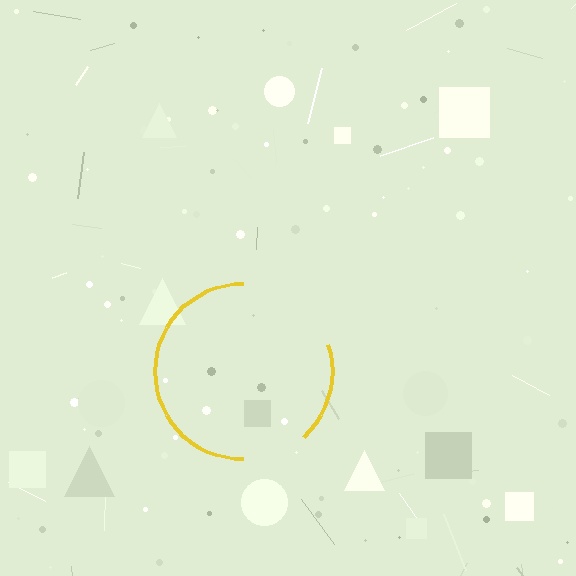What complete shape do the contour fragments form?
The contour fragments form a circle.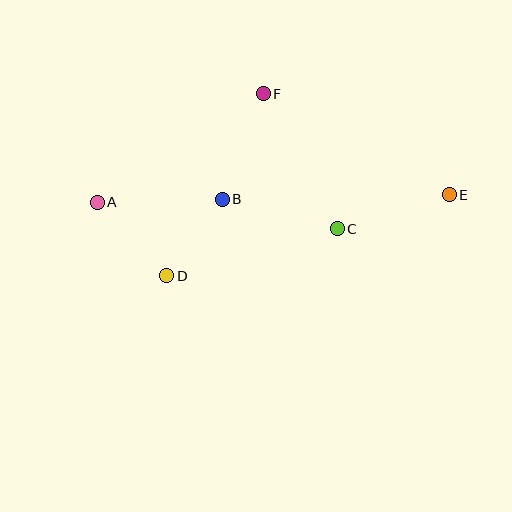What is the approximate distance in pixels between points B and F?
The distance between B and F is approximately 113 pixels.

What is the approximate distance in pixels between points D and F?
The distance between D and F is approximately 206 pixels.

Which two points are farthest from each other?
Points A and E are farthest from each other.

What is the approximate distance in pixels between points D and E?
The distance between D and E is approximately 294 pixels.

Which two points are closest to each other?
Points B and D are closest to each other.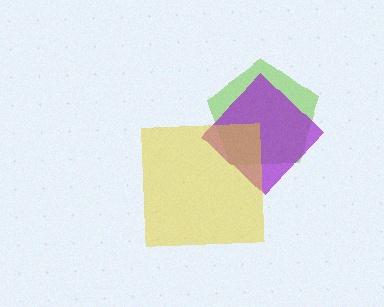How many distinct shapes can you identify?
There are 3 distinct shapes: a lime pentagon, a purple diamond, a yellow square.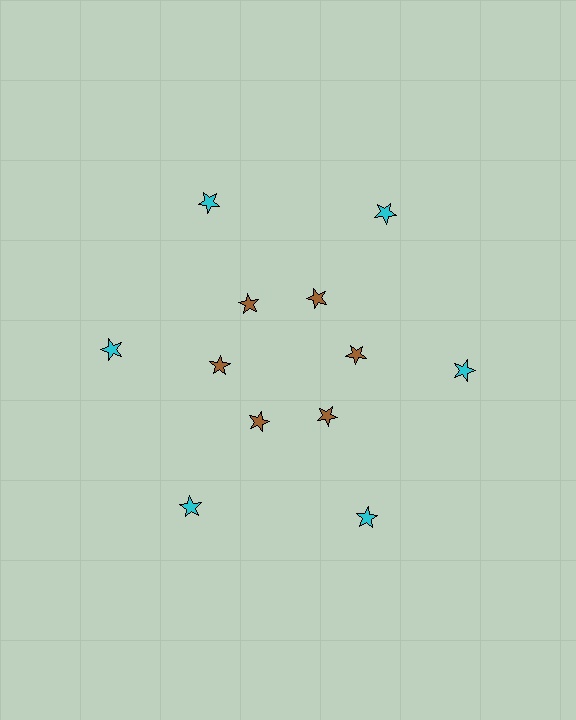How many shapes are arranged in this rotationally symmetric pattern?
There are 12 shapes, arranged in 6 groups of 2.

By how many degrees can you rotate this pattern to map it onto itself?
The pattern maps onto itself every 60 degrees of rotation.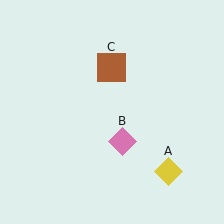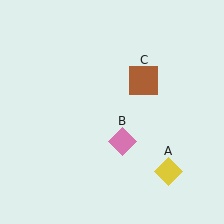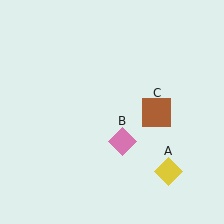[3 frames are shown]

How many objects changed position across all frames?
1 object changed position: brown square (object C).